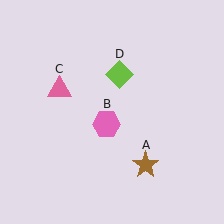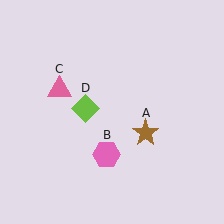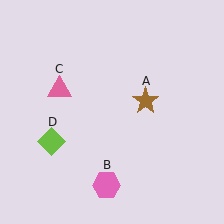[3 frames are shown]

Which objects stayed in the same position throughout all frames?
Pink triangle (object C) remained stationary.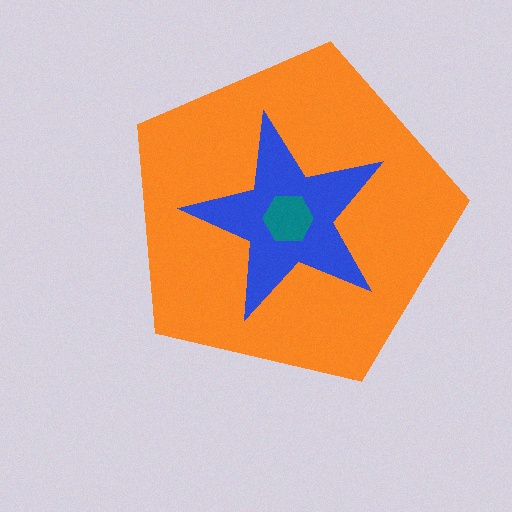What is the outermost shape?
The orange pentagon.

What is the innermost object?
The teal hexagon.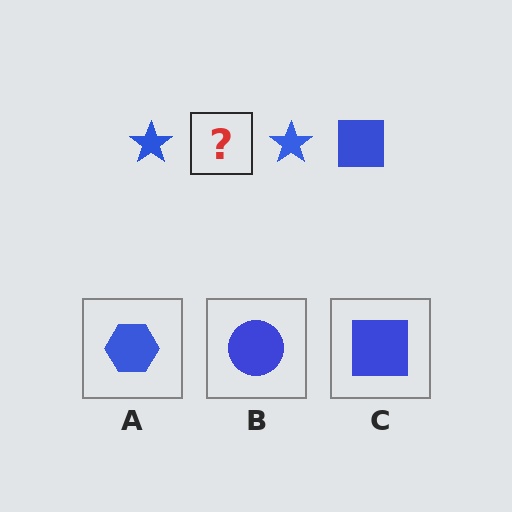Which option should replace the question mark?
Option C.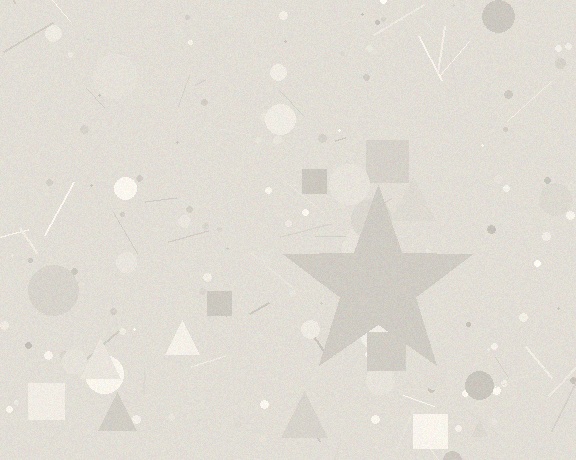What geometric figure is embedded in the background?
A star is embedded in the background.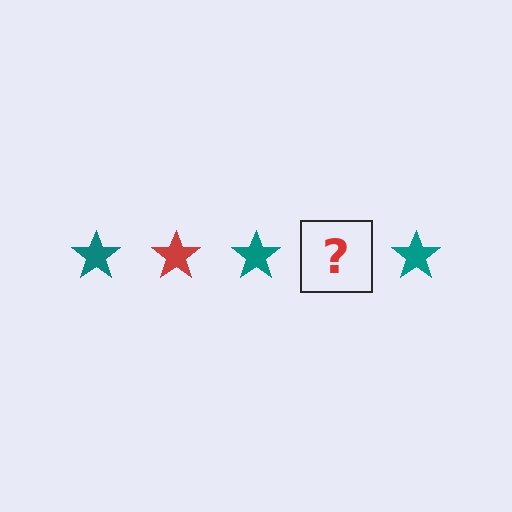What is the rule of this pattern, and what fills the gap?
The rule is that the pattern cycles through teal, red stars. The gap should be filled with a red star.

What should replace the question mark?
The question mark should be replaced with a red star.